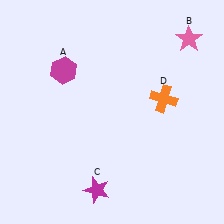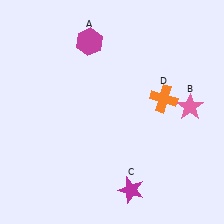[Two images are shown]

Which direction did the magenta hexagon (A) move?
The magenta hexagon (A) moved up.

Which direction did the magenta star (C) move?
The magenta star (C) moved right.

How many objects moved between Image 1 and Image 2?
3 objects moved between the two images.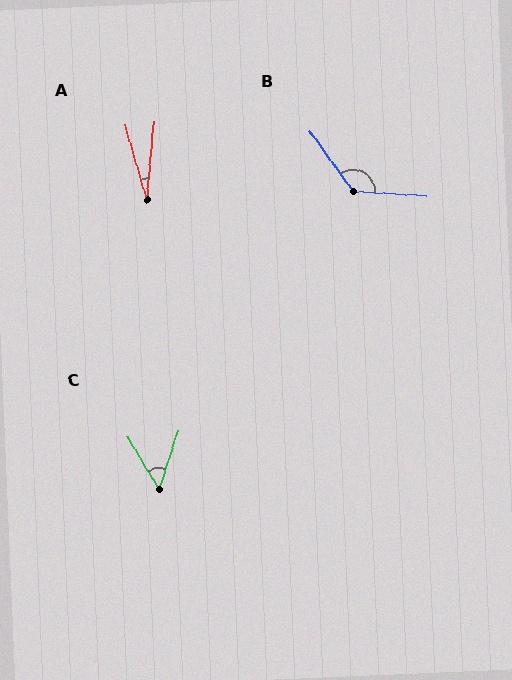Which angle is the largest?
B, at approximately 129 degrees.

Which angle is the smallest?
A, at approximately 22 degrees.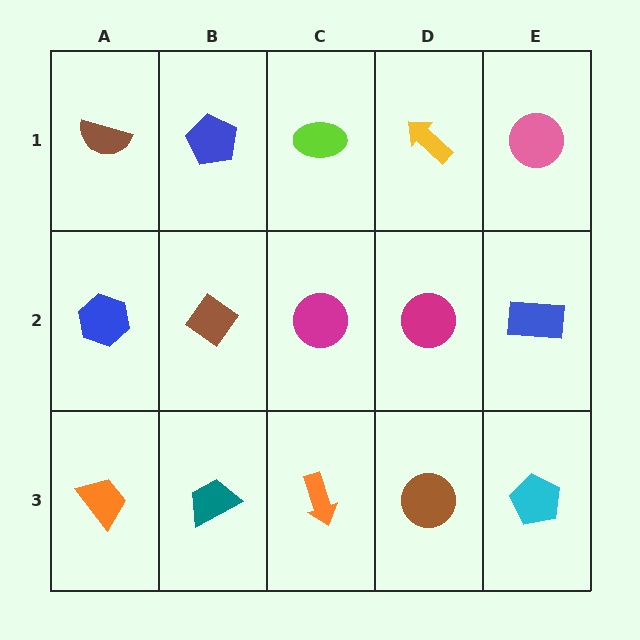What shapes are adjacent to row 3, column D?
A magenta circle (row 2, column D), an orange arrow (row 3, column C), a cyan pentagon (row 3, column E).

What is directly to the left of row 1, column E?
A yellow arrow.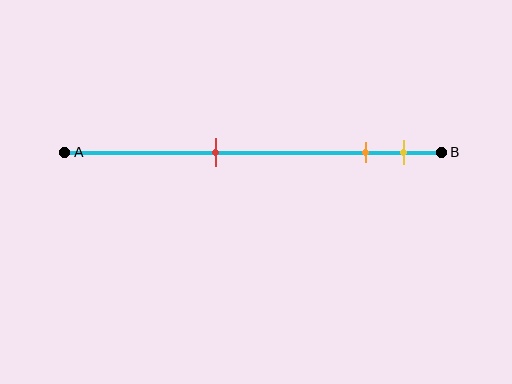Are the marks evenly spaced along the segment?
No, the marks are not evenly spaced.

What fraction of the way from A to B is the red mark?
The red mark is approximately 40% (0.4) of the way from A to B.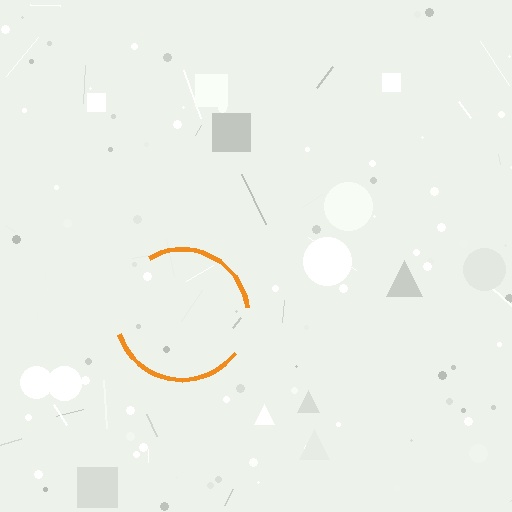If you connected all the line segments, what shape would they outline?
They would outline a circle.